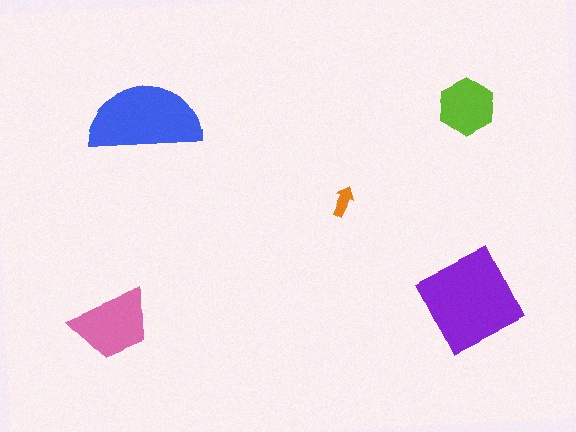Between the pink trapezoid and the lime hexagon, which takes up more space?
The pink trapezoid.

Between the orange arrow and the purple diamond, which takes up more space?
The purple diamond.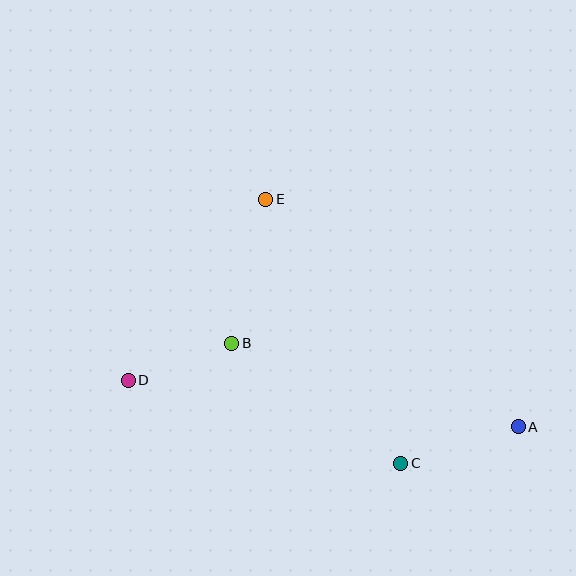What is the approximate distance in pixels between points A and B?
The distance between A and B is approximately 299 pixels.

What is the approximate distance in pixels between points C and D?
The distance between C and D is approximately 285 pixels.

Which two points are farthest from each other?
Points A and D are farthest from each other.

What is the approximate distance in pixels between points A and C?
The distance between A and C is approximately 123 pixels.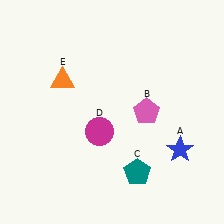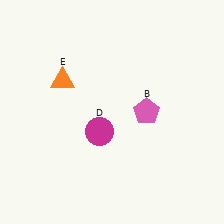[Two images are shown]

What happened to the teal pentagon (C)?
The teal pentagon (C) was removed in Image 2. It was in the bottom-right area of Image 1.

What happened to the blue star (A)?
The blue star (A) was removed in Image 2. It was in the bottom-right area of Image 1.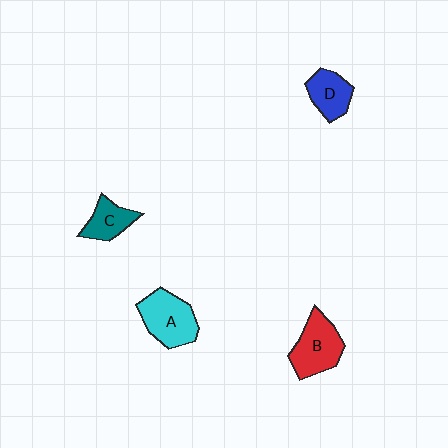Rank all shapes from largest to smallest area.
From largest to smallest: A (cyan), B (red), D (blue), C (teal).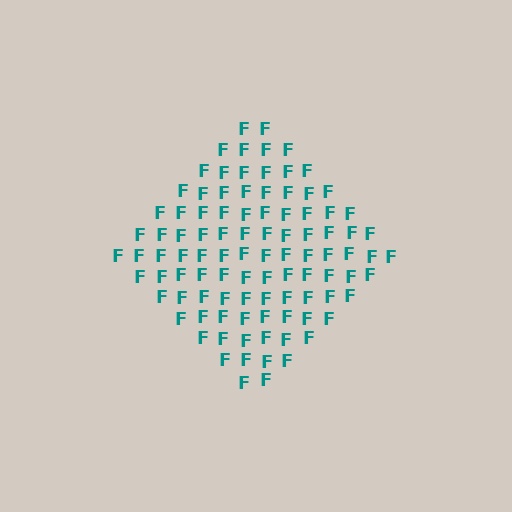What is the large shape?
The large shape is a diamond.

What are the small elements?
The small elements are letter F's.